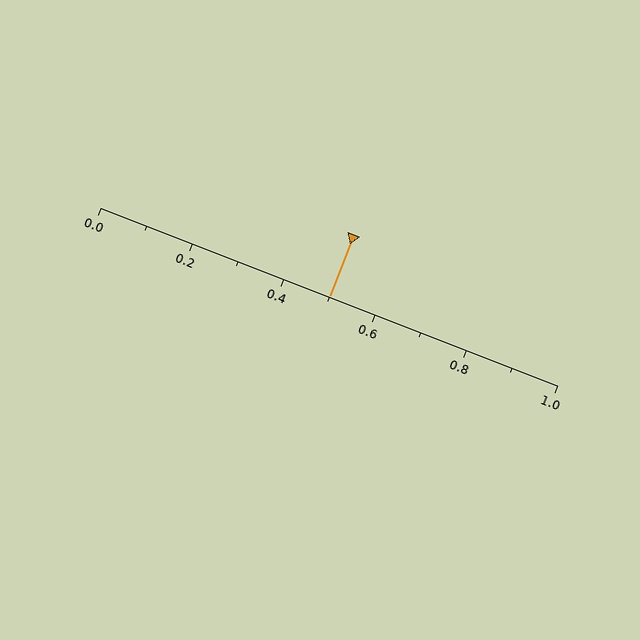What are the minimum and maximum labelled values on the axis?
The axis runs from 0.0 to 1.0.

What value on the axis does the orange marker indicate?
The marker indicates approximately 0.5.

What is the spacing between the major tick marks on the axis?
The major ticks are spaced 0.2 apart.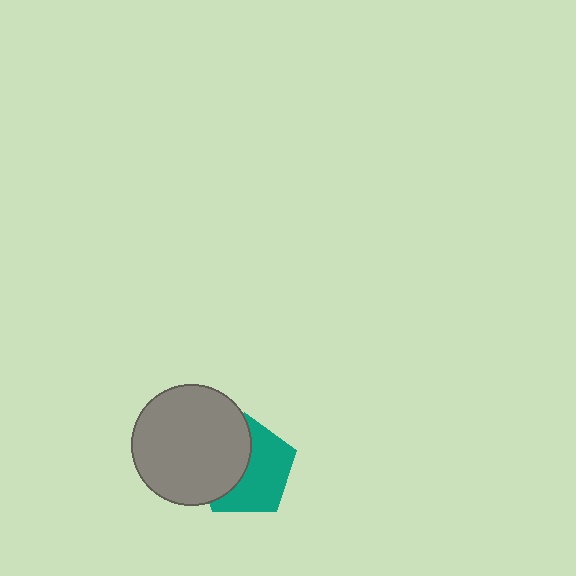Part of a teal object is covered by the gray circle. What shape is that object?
It is a pentagon.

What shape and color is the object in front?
The object in front is a gray circle.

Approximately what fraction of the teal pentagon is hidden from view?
Roughly 45% of the teal pentagon is hidden behind the gray circle.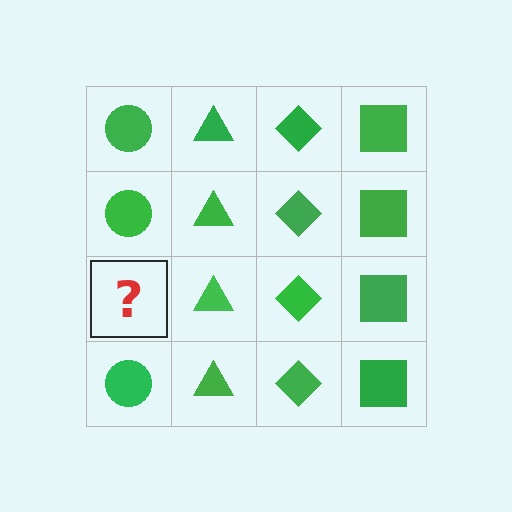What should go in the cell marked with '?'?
The missing cell should contain a green circle.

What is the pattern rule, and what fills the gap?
The rule is that each column has a consistent shape. The gap should be filled with a green circle.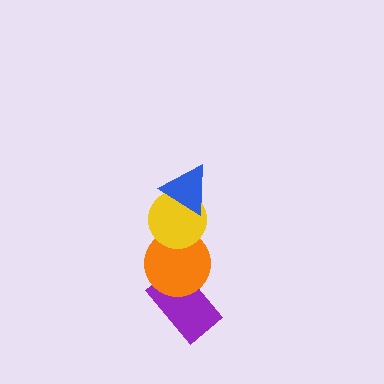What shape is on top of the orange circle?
The yellow circle is on top of the orange circle.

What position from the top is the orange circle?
The orange circle is 3rd from the top.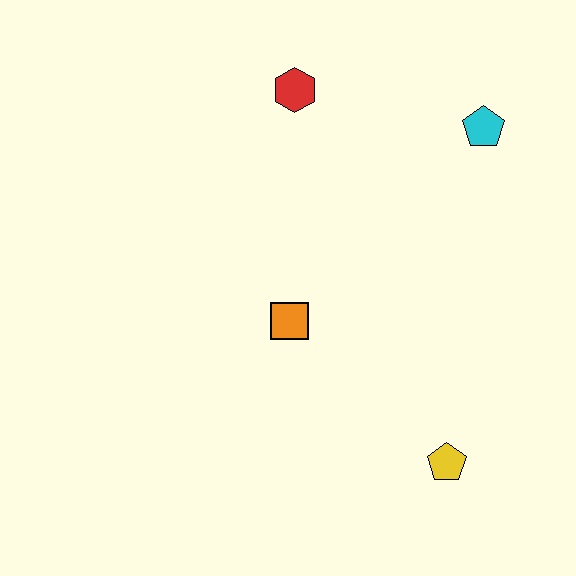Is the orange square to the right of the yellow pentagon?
No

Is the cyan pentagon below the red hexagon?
Yes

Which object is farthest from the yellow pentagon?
The red hexagon is farthest from the yellow pentagon.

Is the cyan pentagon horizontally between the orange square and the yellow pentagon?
No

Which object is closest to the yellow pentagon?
The orange square is closest to the yellow pentagon.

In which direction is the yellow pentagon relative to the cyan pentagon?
The yellow pentagon is below the cyan pentagon.